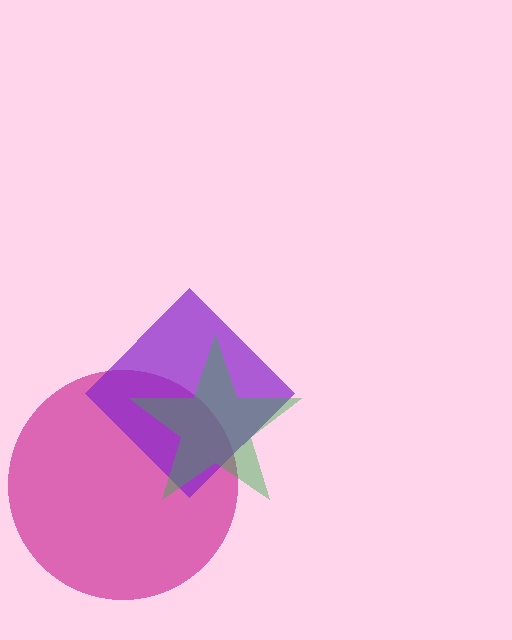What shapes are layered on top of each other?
The layered shapes are: a magenta circle, a purple diamond, a green star.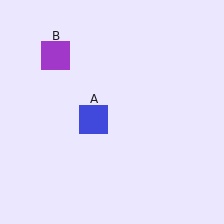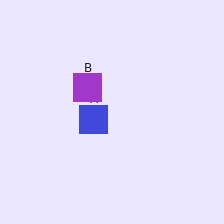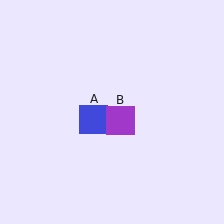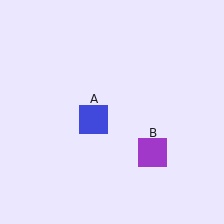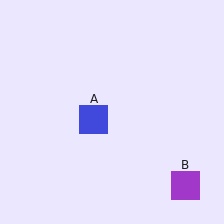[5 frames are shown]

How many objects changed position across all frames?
1 object changed position: purple square (object B).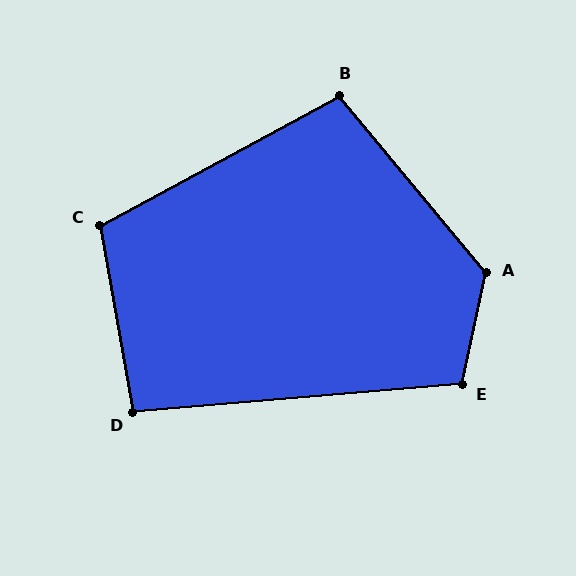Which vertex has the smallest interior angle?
D, at approximately 95 degrees.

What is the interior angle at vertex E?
Approximately 107 degrees (obtuse).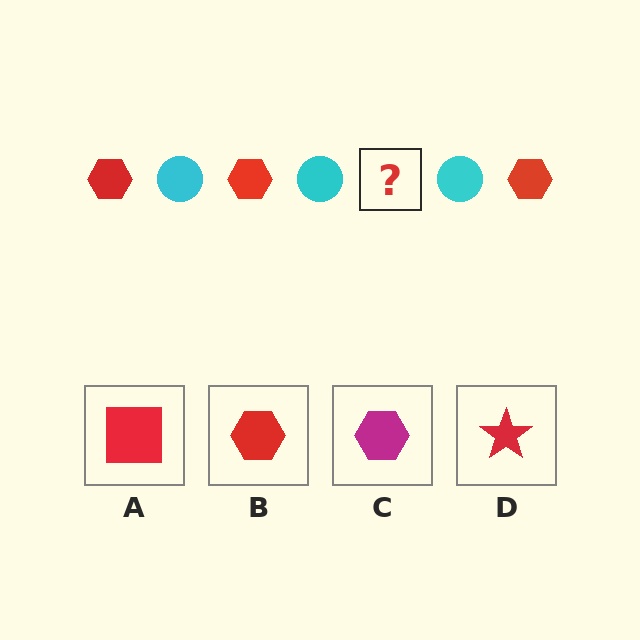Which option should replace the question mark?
Option B.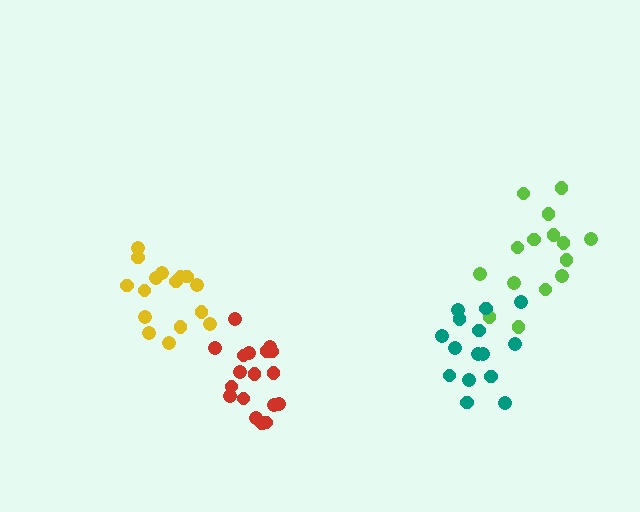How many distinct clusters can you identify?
There are 4 distinct clusters.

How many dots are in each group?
Group 1: 16 dots, Group 2: 15 dots, Group 3: 18 dots, Group 4: 15 dots (64 total).